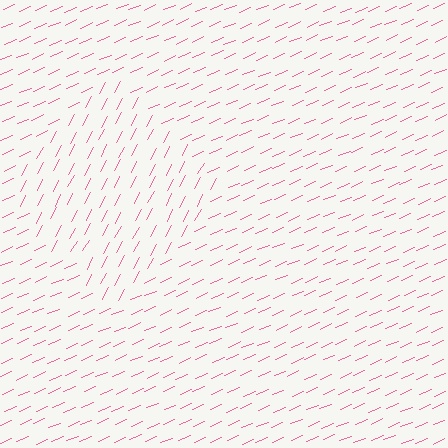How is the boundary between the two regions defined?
The boundary is defined purely by a change in line orientation (approximately 39 degrees difference). All lines are the same color and thickness.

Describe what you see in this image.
The image is filled with small pink line segments. A diamond region in the image has lines oriented differently from the surrounding lines, creating a visible texture boundary.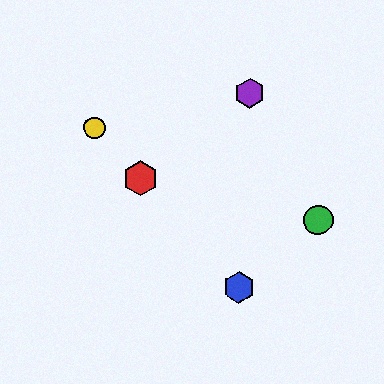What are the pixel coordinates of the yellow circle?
The yellow circle is at (94, 127).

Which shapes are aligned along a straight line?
The red hexagon, the blue hexagon, the yellow circle are aligned along a straight line.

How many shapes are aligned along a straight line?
3 shapes (the red hexagon, the blue hexagon, the yellow circle) are aligned along a straight line.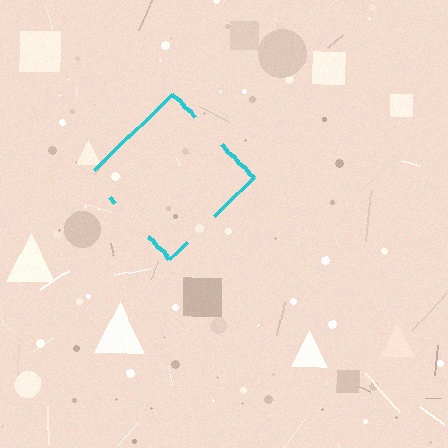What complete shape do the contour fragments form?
The contour fragments form a diamond.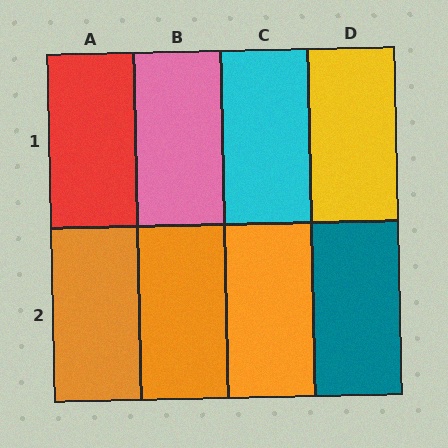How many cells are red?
1 cell is red.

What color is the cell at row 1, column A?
Red.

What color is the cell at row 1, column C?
Cyan.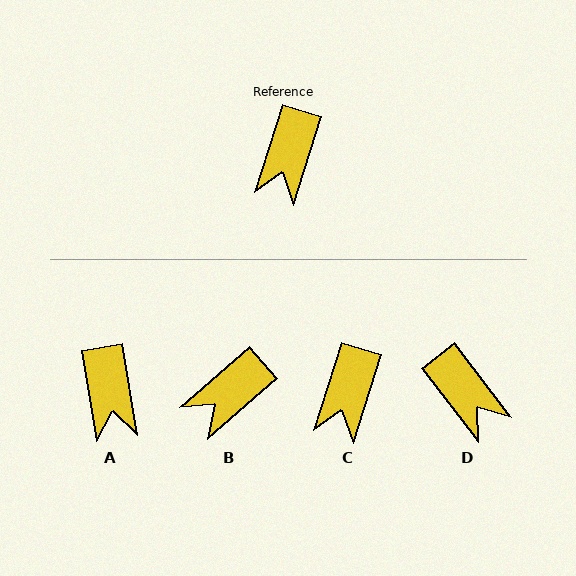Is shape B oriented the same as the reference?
No, it is off by about 32 degrees.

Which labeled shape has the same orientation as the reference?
C.